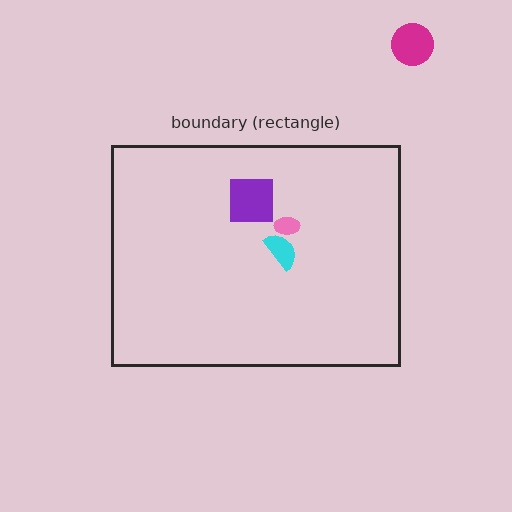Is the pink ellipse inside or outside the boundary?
Inside.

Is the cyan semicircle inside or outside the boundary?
Inside.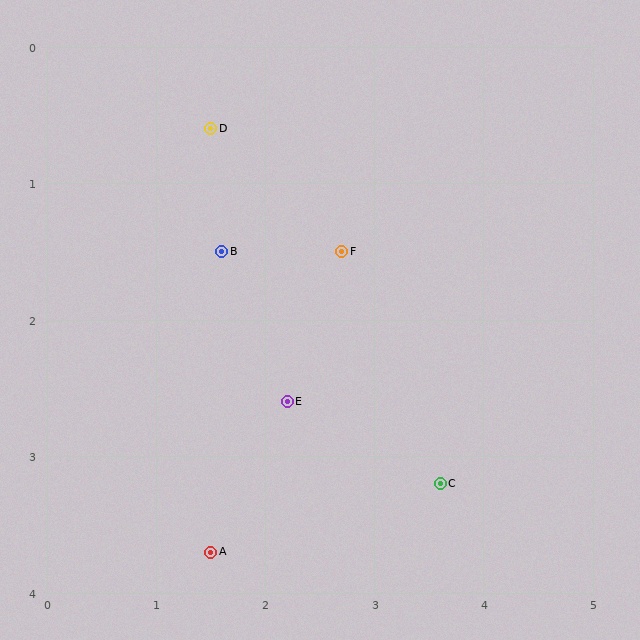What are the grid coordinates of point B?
Point B is at approximately (1.6, 1.5).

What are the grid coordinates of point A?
Point A is at approximately (1.5, 3.7).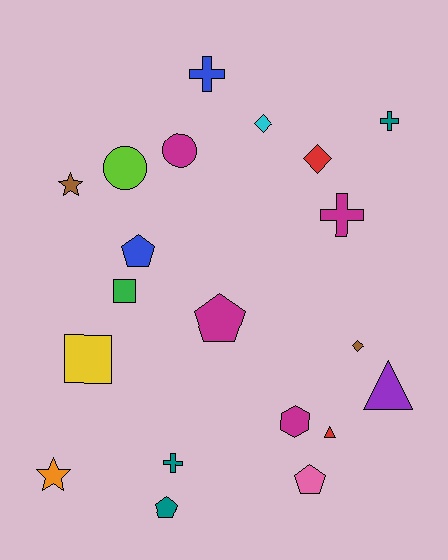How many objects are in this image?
There are 20 objects.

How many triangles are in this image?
There are 2 triangles.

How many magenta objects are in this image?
There are 4 magenta objects.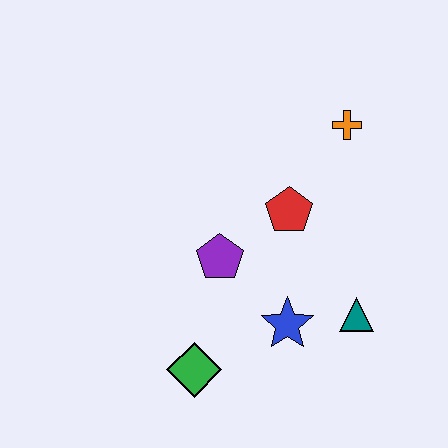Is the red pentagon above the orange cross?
No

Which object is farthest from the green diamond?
The orange cross is farthest from the green diamond.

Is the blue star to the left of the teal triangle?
Yes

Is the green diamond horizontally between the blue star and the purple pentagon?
No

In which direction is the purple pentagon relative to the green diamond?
The purple pentagon is above the green diamond.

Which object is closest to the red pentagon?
The purple pentagon is closest to the red pentagon.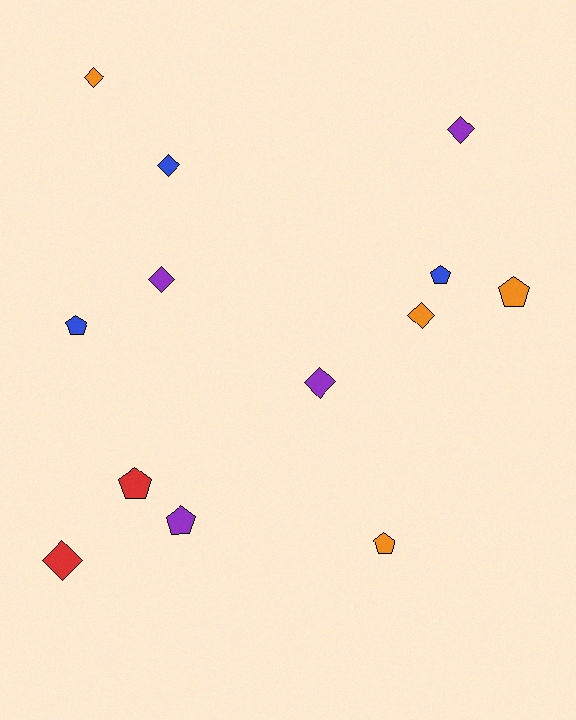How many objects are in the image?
There are 13 objects.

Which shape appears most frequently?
Diamond, with 7 objects.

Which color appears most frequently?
Purple, with 4 objects.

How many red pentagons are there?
There is 1 red pentagon.